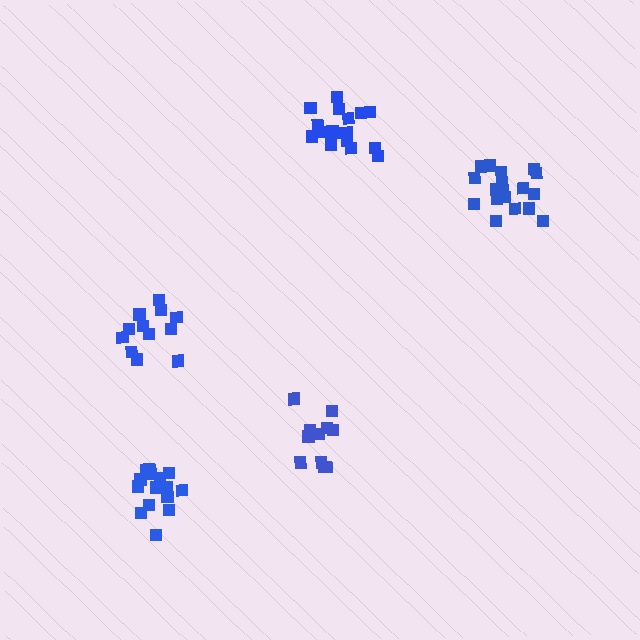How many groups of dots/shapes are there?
There are 5 groups.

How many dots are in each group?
Group 1: 18 dots, Group 2: 12 dots, Group 3: 18 dots, Group 4: 12 dots, Group 5: 16 dots (76 total).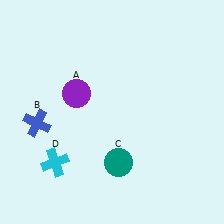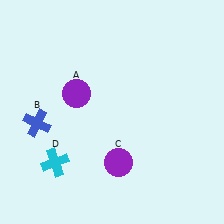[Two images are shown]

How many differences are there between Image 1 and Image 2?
There is 1 difference between the two images.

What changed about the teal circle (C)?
In Image 1, C is teal. In Image 2, it changed to purple.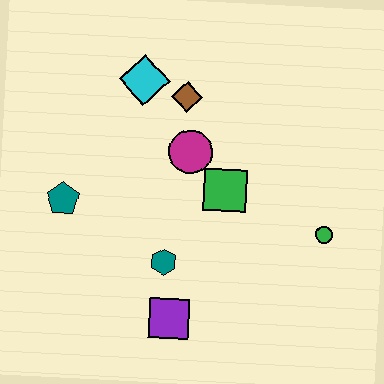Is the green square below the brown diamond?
Yes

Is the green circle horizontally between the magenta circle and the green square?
No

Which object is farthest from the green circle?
The teal pentagon is farthest from the green circle.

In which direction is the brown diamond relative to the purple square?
The brown diamond is above the purple square.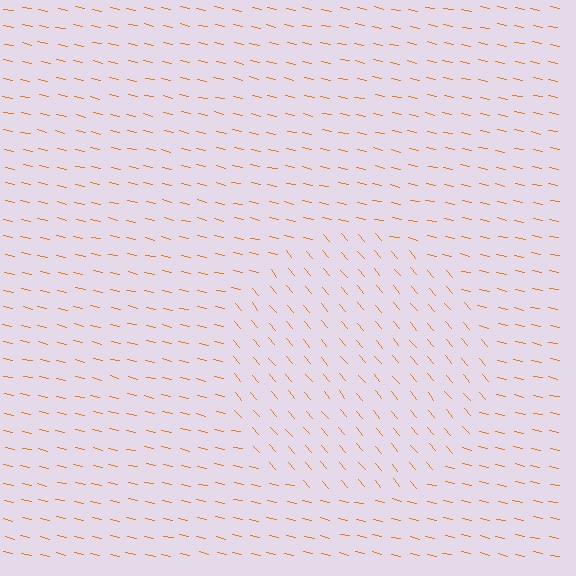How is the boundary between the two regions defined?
The boundary is defined purely by a change in line orientation (approximately 37 degrees difference). All lines are the same color and thickness.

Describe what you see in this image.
The image is filled with small orange line segments. A circle region in the image has lines oriented differently from the surrounding lines, creating a visible texture boundary.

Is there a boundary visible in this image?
Yes, there is a texture boundary formed by a change in line orientation.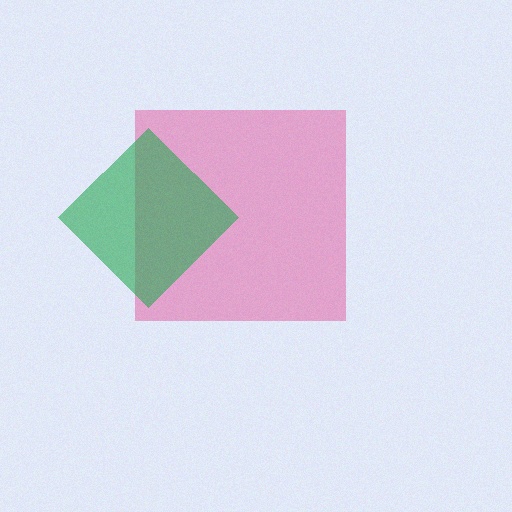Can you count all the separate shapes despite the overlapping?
Yes, there are 2 separate shapes.